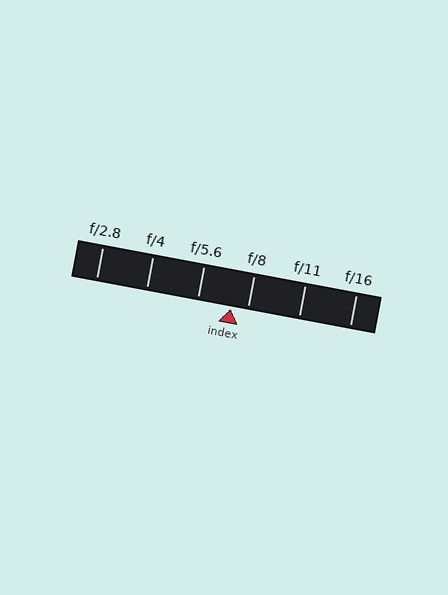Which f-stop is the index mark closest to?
The index mark is closest to f/8.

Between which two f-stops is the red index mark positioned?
The index mark is between f/5.6 and f/8.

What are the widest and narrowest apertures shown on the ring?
The widest aperture shown is f/2.8 and the narrowest is f/16.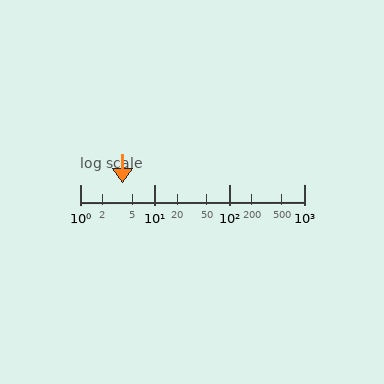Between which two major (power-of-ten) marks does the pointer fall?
The pointer is between 1 and 10.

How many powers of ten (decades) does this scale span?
The scale spans 3 decades, from 1 to 1000.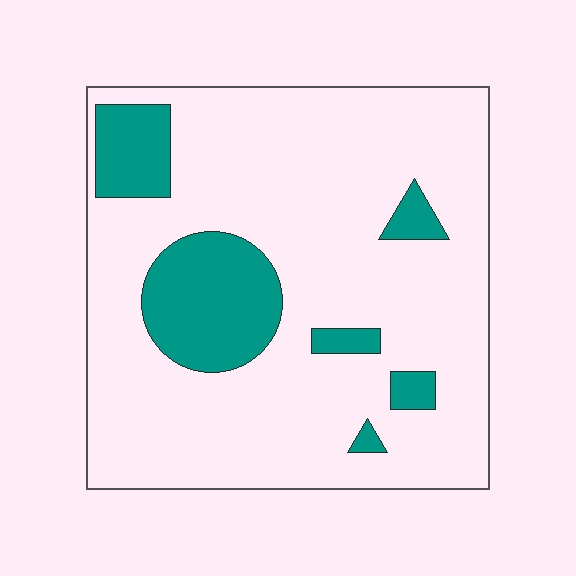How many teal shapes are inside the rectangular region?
6.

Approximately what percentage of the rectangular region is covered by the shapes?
Approximately 20%.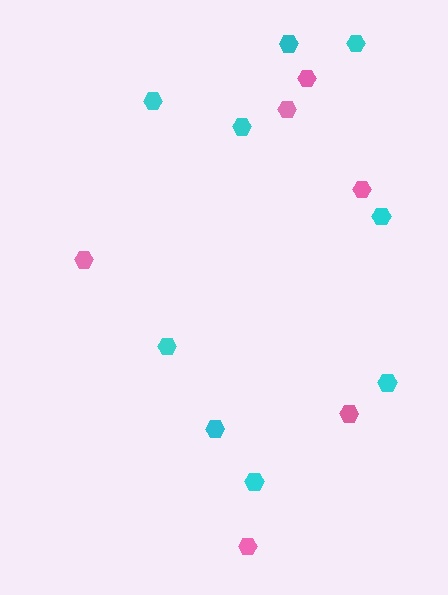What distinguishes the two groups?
There are 2 groups: one group of cyan hexagons (9) and one group of pink hexagons (6).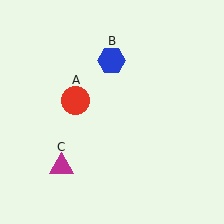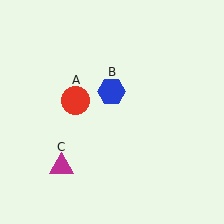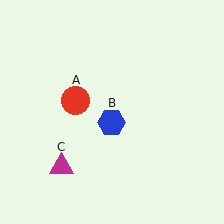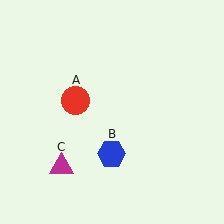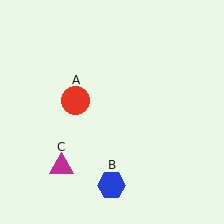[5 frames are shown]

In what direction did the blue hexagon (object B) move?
The blue hexagon (object B) moved down.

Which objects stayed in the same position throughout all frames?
Red circle (object A) and magenta triangle (object C) remained stationary.